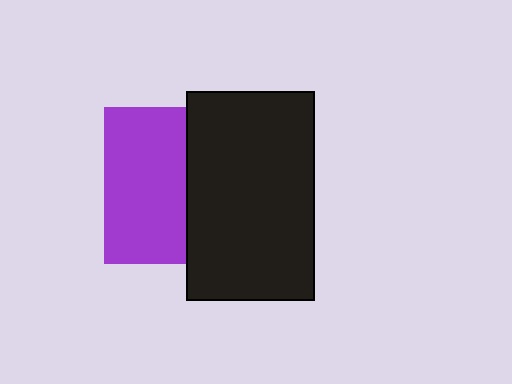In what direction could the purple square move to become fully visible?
The purple square could move left. That would shift it out from behind the black rectangle entirely.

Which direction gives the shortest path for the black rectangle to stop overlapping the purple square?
Moving right gives the shortest separation.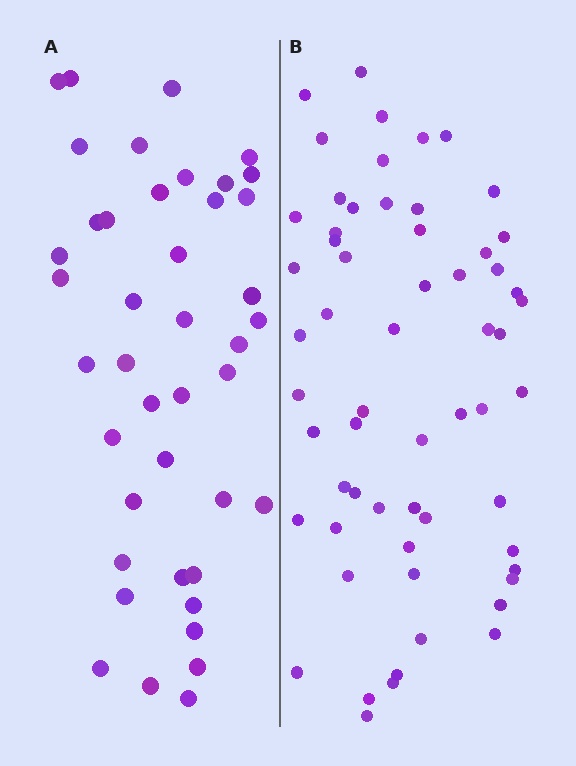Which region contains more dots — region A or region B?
Region B (the right region) has more dots.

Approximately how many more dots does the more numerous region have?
Region B has approximately 20 more dots than region A.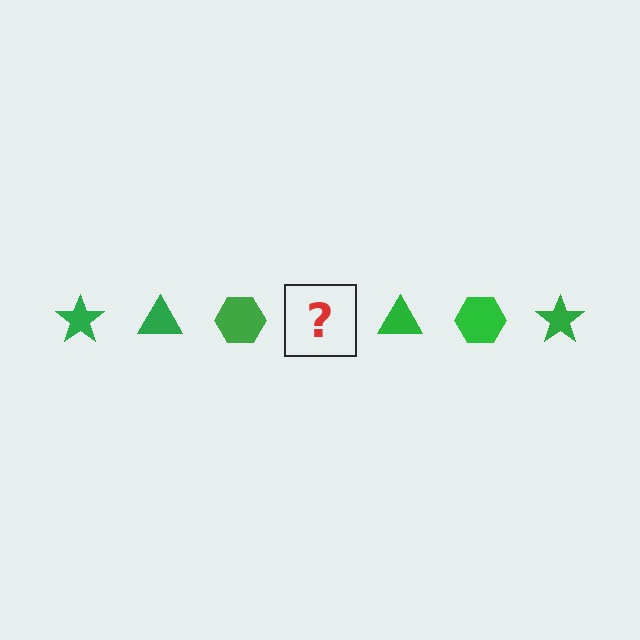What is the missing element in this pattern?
The missing element is a green star.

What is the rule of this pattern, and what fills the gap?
The rule is that the pattern cycles through star, triangle, hexagon shapes in green. The gap should be filled with a green star.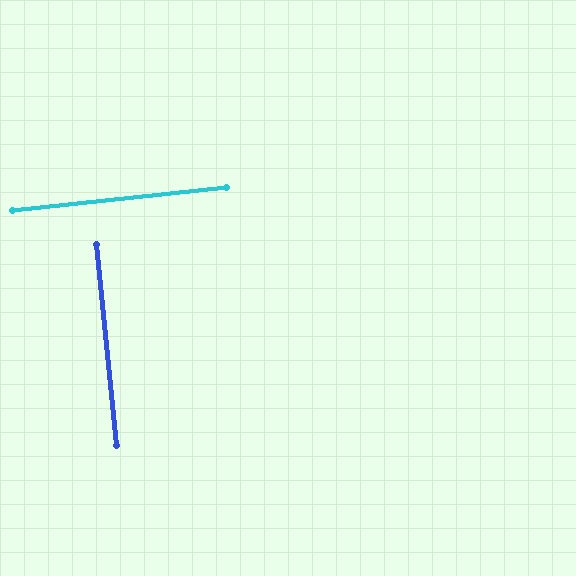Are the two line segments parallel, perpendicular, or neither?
Perpendicular — they meet at approximately 89°.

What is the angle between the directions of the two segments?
Approximately 89 degrees.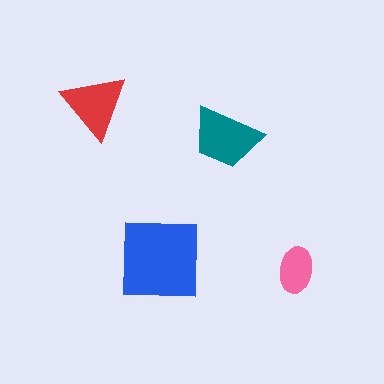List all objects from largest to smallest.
The blue square, the teal trapezoid, the red triangle, the pink ellipse.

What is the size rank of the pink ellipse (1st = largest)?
4th.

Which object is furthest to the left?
The red triangle is leftmost.